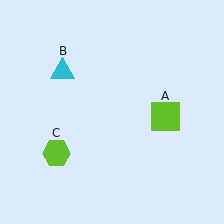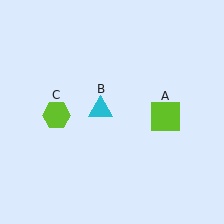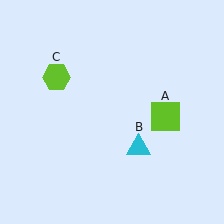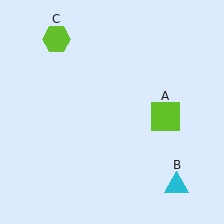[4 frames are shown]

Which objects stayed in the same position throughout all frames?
Lime square (object A) remained stationary.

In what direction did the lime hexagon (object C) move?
The lime hexagon (object C) moved up.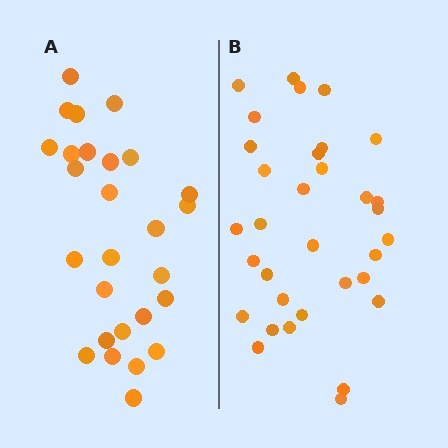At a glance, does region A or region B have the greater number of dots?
Region B (the right region) has more dots.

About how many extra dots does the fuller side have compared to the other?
Region B has about 6 more dots than region A.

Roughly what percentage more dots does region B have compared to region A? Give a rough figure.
About 20% more.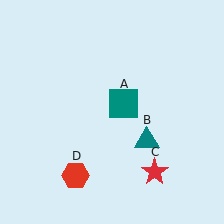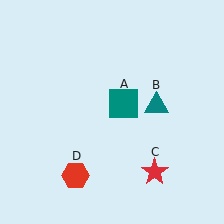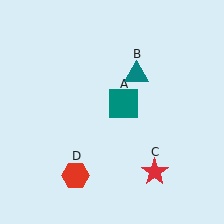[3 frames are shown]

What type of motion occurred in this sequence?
The teal triangle (object B) rotated counterclockwise around the center of the scene.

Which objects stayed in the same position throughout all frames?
Teal square (object A) and red star (object C) and red hexagon (object D) remained stationary.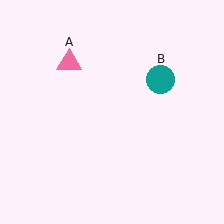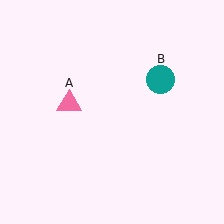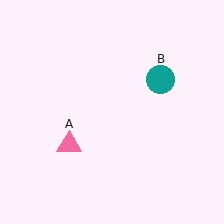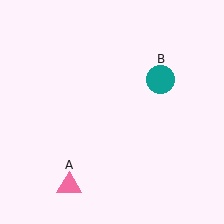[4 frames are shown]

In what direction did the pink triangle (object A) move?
The pink triangle (object A) moved down.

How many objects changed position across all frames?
1 object changed position: pink triangle (object A).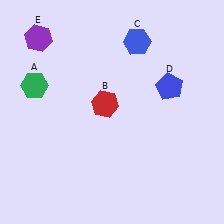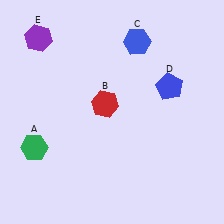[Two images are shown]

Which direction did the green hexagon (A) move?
The green hexagon (A) moved down.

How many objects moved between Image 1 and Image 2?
1 object moved between the two images.